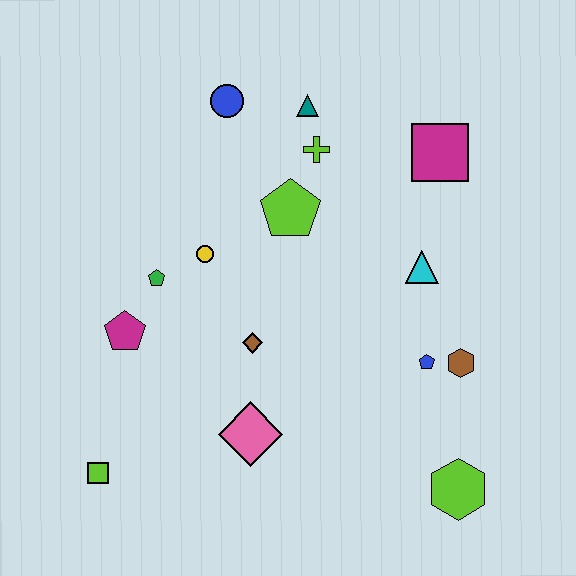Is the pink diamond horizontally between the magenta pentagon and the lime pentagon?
Yes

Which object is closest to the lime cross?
The teal triangle is closest to the lime cross.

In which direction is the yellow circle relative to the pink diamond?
The yellow circle is above the pink diamond.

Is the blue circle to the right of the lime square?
Yes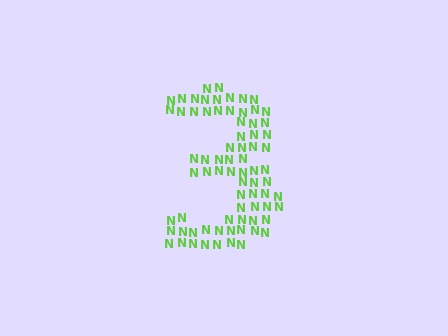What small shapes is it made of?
It is made of small letter N's.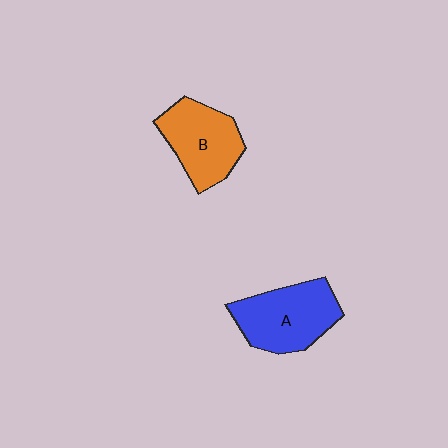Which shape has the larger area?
Shape A (blue).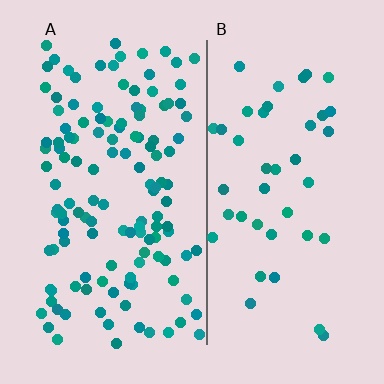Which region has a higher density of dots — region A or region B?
A (the left).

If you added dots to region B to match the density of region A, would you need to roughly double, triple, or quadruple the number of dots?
Approximately triple.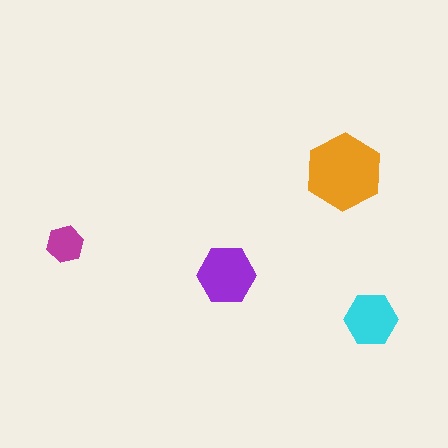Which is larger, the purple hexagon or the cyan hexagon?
The purple one.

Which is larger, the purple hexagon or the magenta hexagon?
The purple one.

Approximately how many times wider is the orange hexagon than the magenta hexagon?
About 2 times wider.